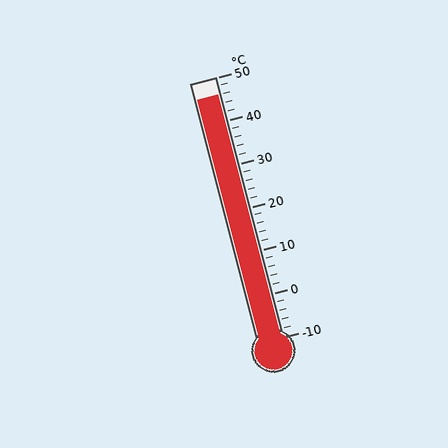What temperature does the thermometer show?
The thermometer shows approximately 46°C.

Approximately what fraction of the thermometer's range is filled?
The thermometer is filled to approximately 95% of its range.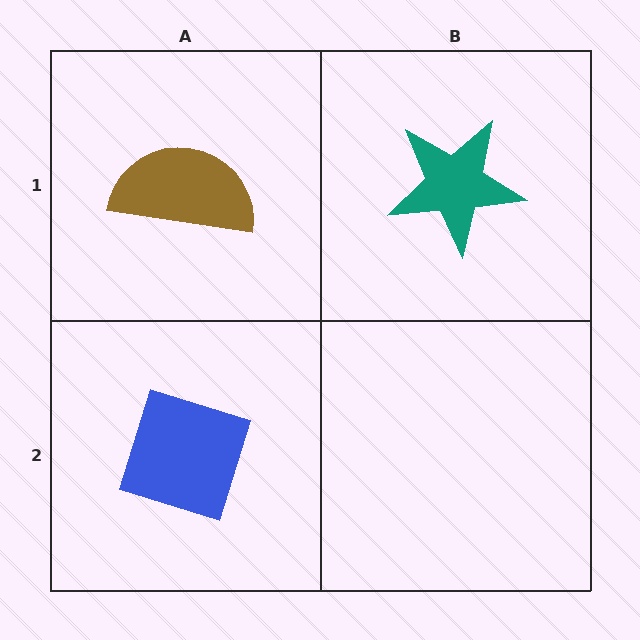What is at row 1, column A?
A brown semicircle.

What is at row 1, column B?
A teal star.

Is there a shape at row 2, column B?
No, that cell is empty.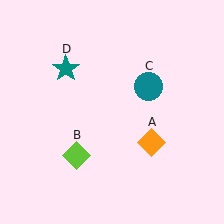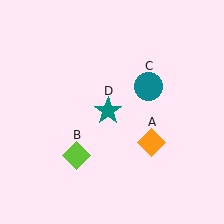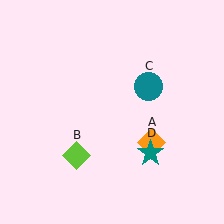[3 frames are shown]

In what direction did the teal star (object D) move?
The teal star (object D) moved down and to the right.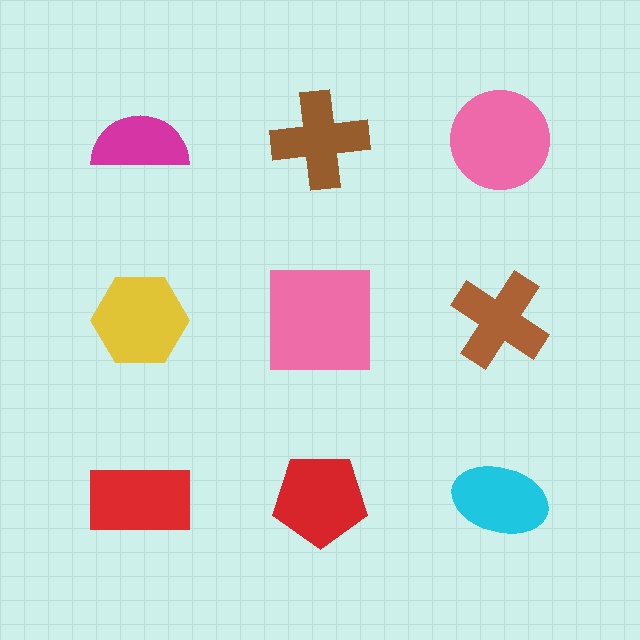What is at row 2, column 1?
A yellow hexagon.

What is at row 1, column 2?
A brown cross.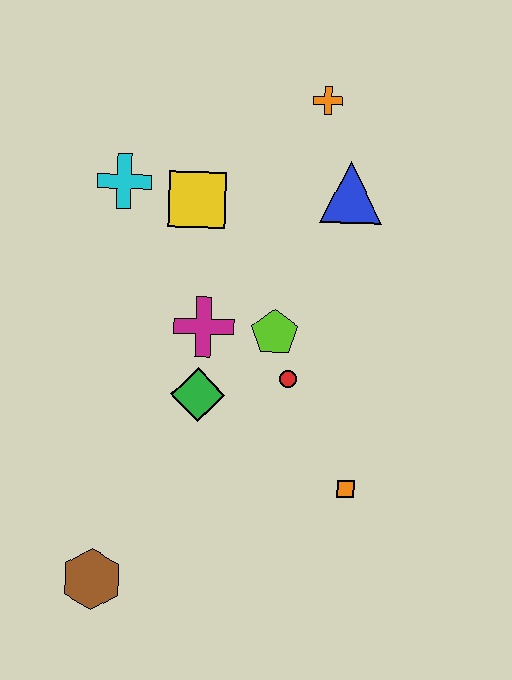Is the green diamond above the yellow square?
No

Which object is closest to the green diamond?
The magenta cross is closest to the green diamond.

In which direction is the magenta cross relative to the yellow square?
The magenta cross is below the yellow square.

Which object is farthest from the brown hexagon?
The orange cross is farthest from the brown hexagon.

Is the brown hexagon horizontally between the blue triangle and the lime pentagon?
No